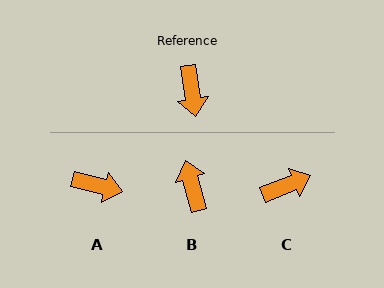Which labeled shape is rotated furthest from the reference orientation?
B, about 173 degrees away.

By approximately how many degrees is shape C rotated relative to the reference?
Approximately 103 degrees counter-clockwise.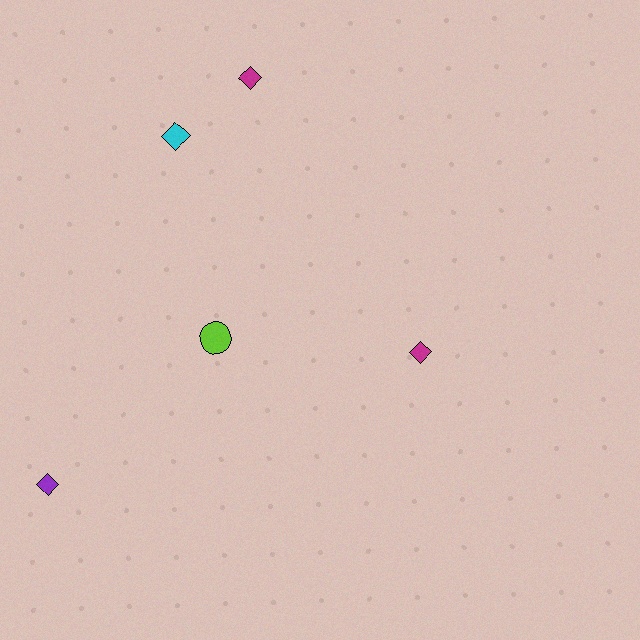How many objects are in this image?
There are 5 objects.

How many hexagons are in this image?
There are no hexagons.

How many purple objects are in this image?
There is 1 purple object.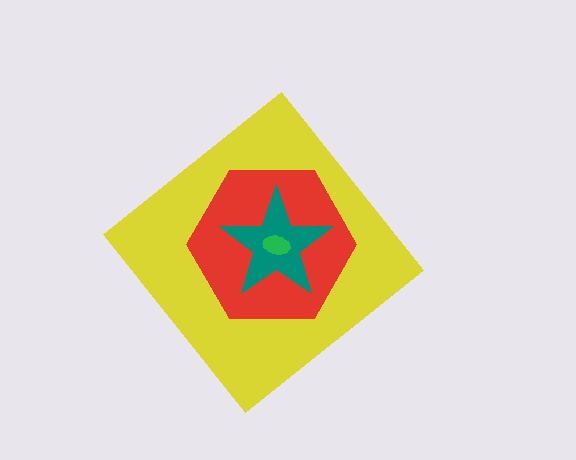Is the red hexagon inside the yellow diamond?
Yes.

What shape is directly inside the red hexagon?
The teal star.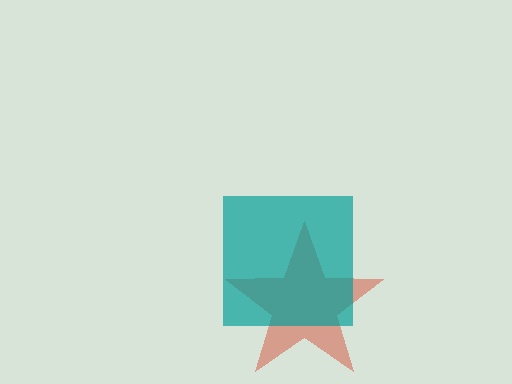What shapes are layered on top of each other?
The layered shapes are: a red star, a teal square.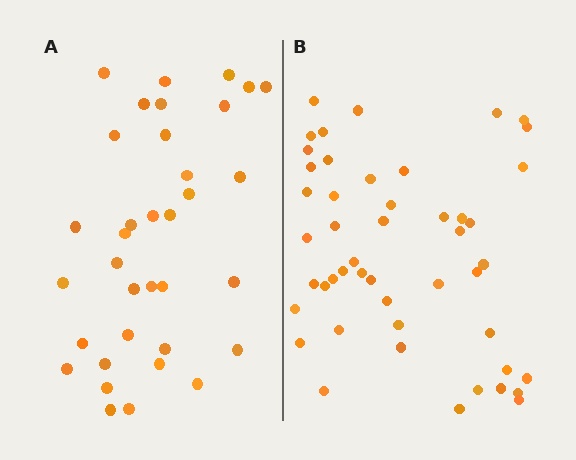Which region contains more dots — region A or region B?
Region B (the right region) has more dots.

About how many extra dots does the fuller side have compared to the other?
Region B has approximately 15 more dots than region A.